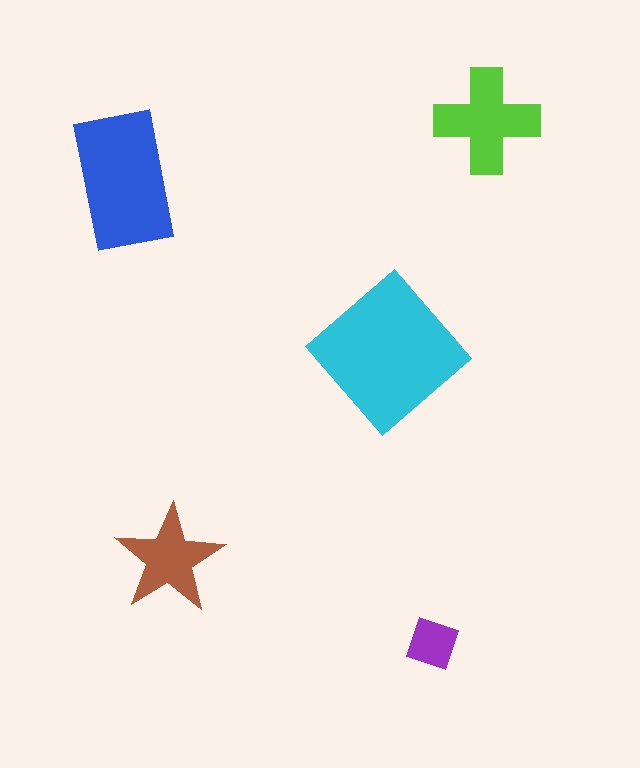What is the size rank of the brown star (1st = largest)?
4th.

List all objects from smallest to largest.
The purple diamond, the brown star, the lime cross, the blue rectangle, the cyan diamond.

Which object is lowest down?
The purple diamond is bottommost.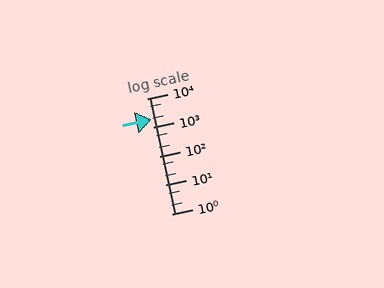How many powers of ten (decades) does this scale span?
The scale spans 4 decades, from 1 to 10000.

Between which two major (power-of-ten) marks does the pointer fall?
The pointer is between 1000 and 10000.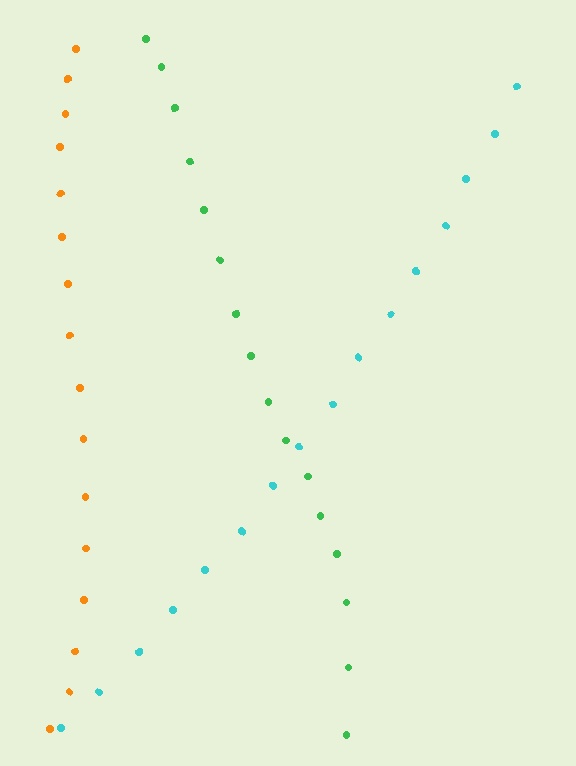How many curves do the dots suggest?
There are 3 distinct paths.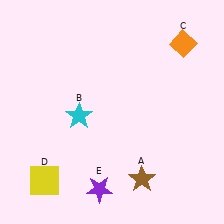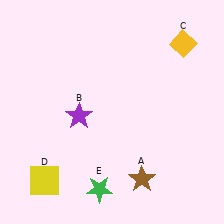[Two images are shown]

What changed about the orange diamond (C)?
In Image 1, C is orange. In Image 2, it changed to yellow.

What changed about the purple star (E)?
In Image 1, E is purple. In Image 2, it changed to green.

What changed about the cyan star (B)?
In Image 1, B is cyan. In Image 2, it changed to purple.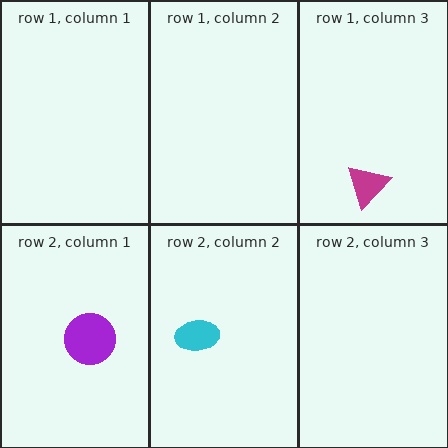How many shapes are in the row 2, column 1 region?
1.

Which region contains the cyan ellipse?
The row 2, column 2 region.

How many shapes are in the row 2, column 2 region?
1.